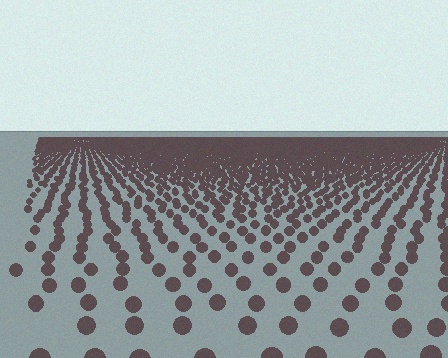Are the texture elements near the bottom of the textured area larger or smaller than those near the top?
Larger. Near the bottom, elements are closer to the viewer and appear at a bigger on-screen size.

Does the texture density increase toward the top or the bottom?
Density increases toward the top.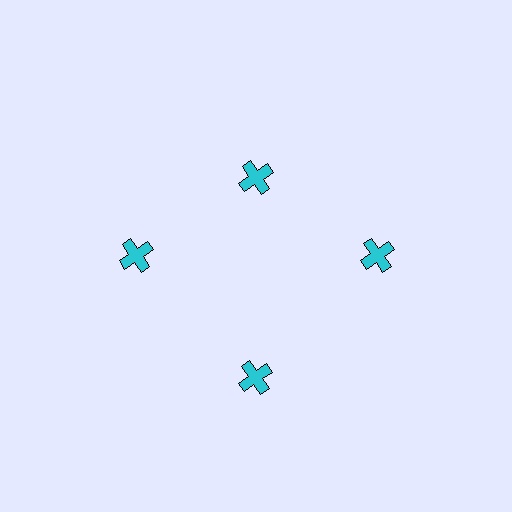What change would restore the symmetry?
The symmetry would be restored by moving it outward, back onto the ring so that all 4 crosses sit at equal angles and equal distance from the center.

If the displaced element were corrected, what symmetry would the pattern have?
It would have 4-fold rotational symmetry — the pattern would map onto itself every 90 degrees.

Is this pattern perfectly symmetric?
No. The 4 cyan crosses are arranged in a ring, but one element near the 12 o'clock position is pulled inward toward the center, breaking the 4-fold rotational symmetry.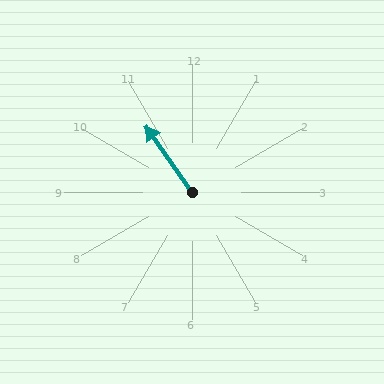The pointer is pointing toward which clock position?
Roughly 11 o'clock.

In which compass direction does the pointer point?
Northwest.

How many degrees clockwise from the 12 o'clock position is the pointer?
Approximately 325 degrees.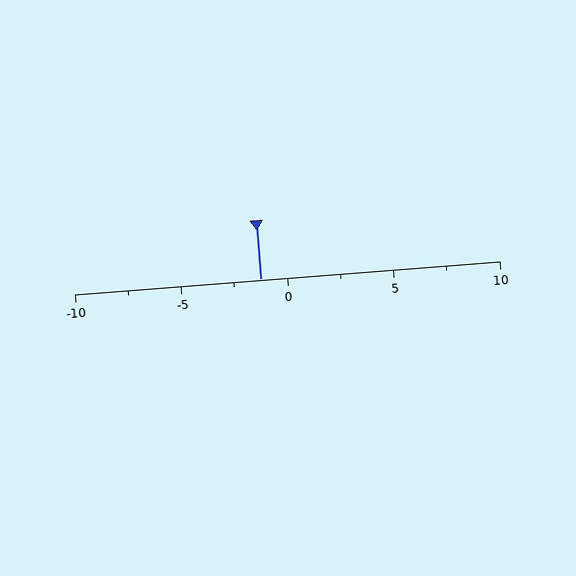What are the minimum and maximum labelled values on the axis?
The axis runs from -10 to 10.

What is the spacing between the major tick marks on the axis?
The major ticks are spaced 5 apart.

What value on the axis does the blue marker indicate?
The marker indicates approximately -1.2.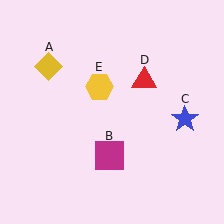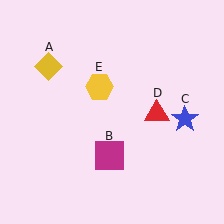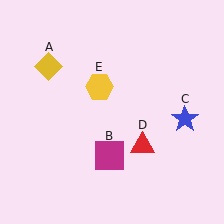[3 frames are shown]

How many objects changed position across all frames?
1 object changed position: red triangle (object D).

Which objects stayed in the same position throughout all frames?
Yellow diamond (object A) and magenta square (object B) and blue star (object C) and yellow hexagon (object E) remained stationary.